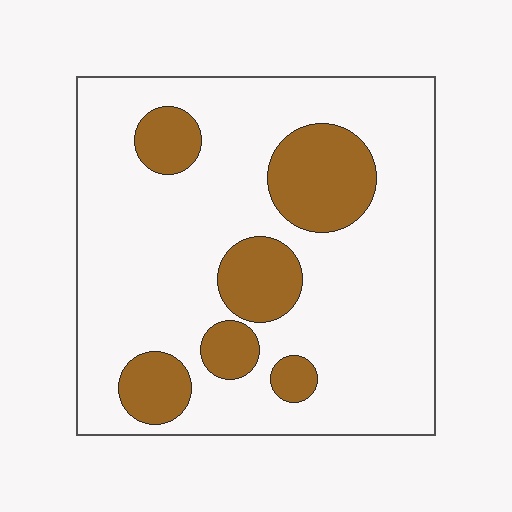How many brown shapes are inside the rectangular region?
6.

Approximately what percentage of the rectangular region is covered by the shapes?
Approximately 20%.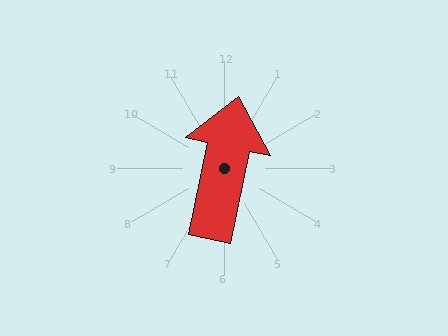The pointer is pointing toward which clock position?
Roughly 12 o'clock.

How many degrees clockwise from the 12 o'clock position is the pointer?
Approximately 12 degrees.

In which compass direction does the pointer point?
North.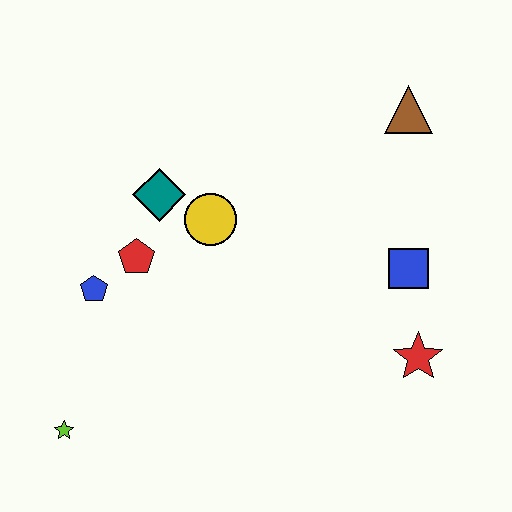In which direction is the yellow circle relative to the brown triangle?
The yellow circle is to the left of the brown triangle.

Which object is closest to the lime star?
The blue pentagon is closest to the lime star.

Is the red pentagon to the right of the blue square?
No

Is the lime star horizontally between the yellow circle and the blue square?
No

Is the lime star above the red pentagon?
No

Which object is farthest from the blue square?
The lime star is farthest from the blue square.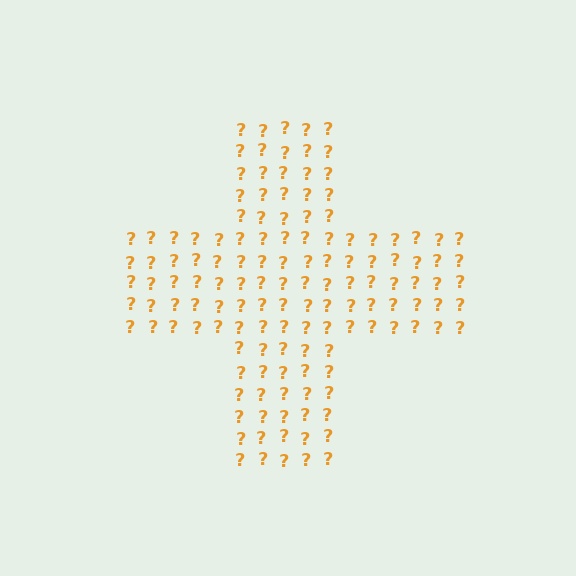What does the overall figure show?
The overall figure shows a cross.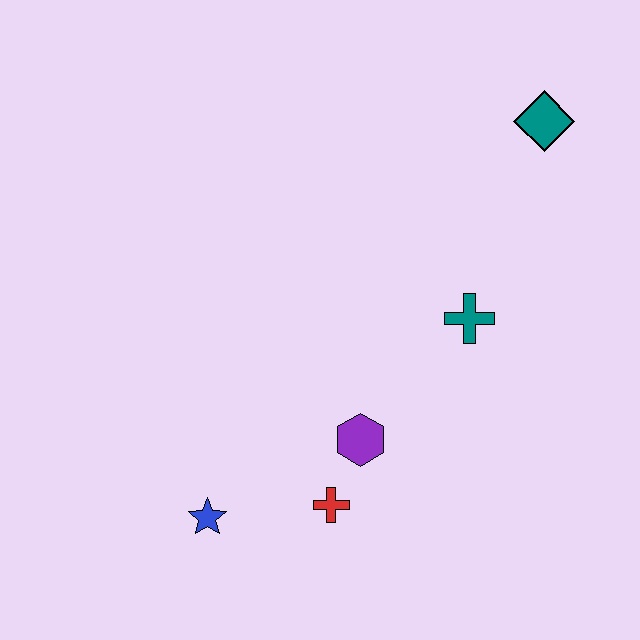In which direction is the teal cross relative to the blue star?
The teal cross is to the right of the blue star.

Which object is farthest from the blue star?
The teal diamond is farthest from the blue star.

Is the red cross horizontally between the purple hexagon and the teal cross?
No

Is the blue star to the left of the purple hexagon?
Yes